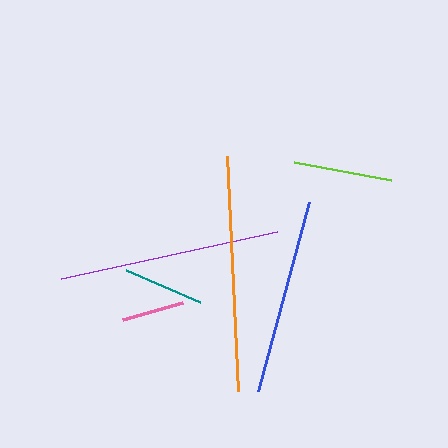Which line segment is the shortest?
The pink line is the shortest at approximately 63 pixels.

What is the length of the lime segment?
The lime segment is approximately 99 pixels long.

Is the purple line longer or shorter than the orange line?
The orange line is longer than the purple line.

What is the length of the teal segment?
The teal segment is approximately 80 pixels long.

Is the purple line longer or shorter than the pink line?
The purple line is longer than the pink line.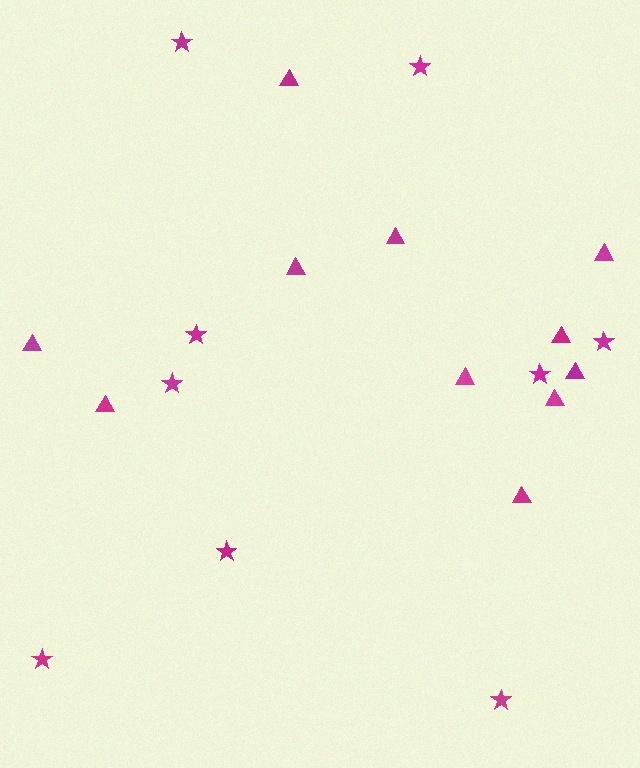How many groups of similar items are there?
There are 2 groups: one group of triangles (11) and one group of stars (9).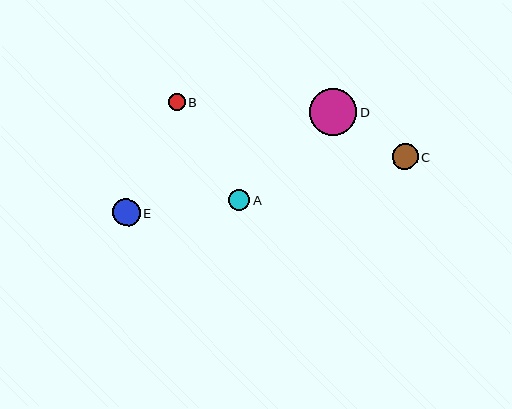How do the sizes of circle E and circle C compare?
Circle E and circle C are approximately the same size.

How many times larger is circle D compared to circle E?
Circle D is approximately 1.7 times the size of circle E.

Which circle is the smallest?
Circle B is the smallest with a size of approximately 17 pixels.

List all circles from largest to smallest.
From largest to smallest: D, E, C, A, B.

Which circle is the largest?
Circle D is the largest with a size of approximately 47 pixels.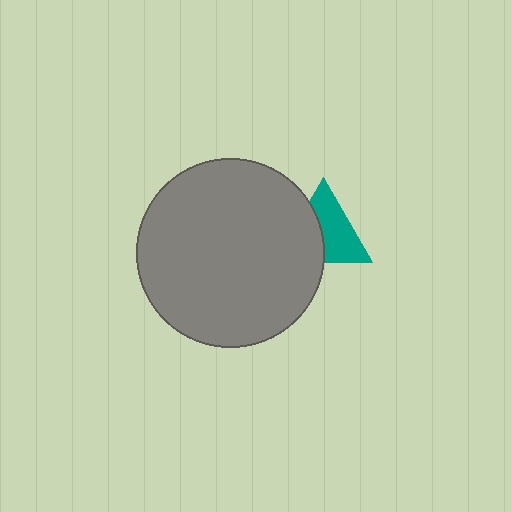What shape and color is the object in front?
The object in front is a gray circle.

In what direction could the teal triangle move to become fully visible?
The teal triangle could move right. That would shift it out from behind the gray circle entirely.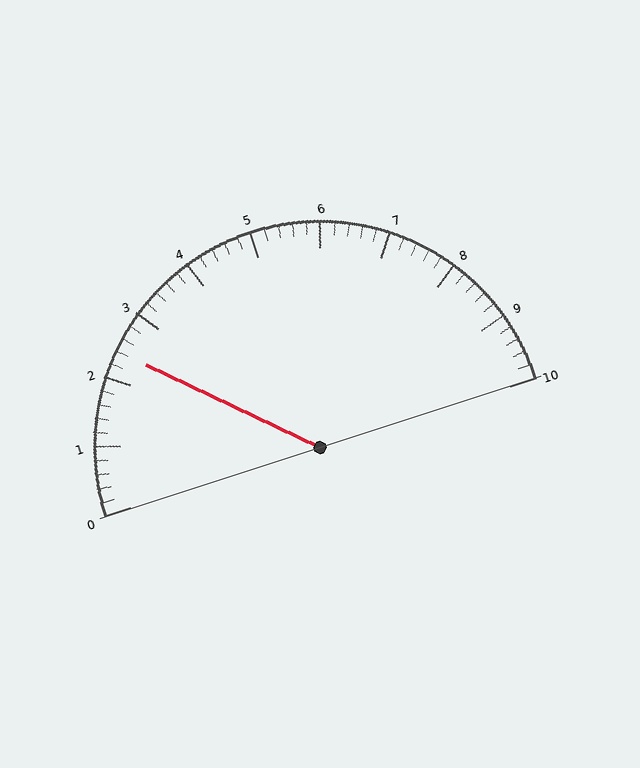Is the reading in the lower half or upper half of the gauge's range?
The reading is in the lower half of the range (0 to 10).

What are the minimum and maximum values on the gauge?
The gauge ranges from 0 to 10.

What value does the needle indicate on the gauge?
The needle indicates approximately 2.4.